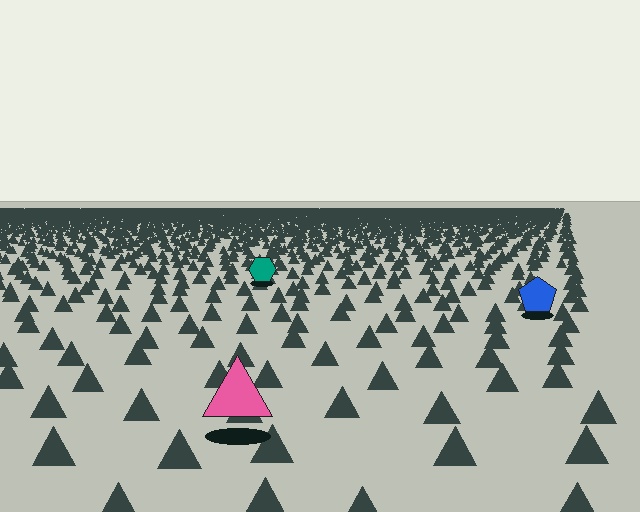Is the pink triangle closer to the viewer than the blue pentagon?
Yes. The pink triangle is closer — you can tell from the texture gradient: the ground texture is coarser near it.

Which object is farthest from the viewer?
The teal hexagon is farthest from the viewer. It appears smaller and the ground texture around it is denser.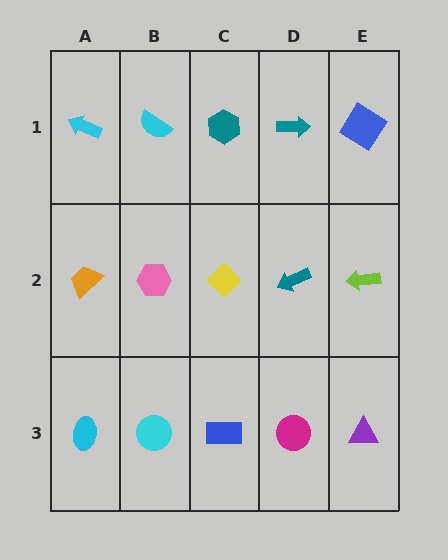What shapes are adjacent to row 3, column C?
A yellow diamond (row 2, column C), a cyan circle (row 3, column B), a magenta circle (row 3, column D).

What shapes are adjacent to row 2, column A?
A cyan arrow (row 1, column A), a cyan ellipse (row 3, column A), a pink hexagon (row 2, column B).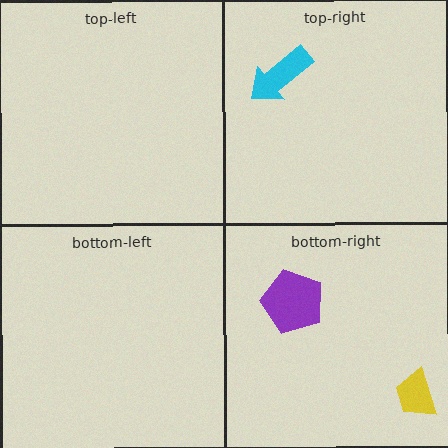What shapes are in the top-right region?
The cyan arrow.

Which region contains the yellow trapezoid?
The bottom-right region.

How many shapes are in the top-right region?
1.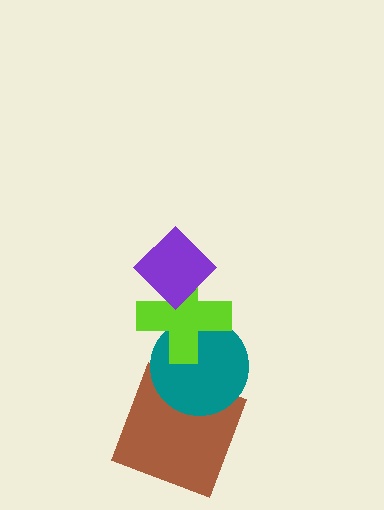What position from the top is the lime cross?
The lime cross is 2nd from the top.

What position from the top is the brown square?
The brown square is 4th from the top.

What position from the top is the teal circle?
The teal circle is 3rd from the top.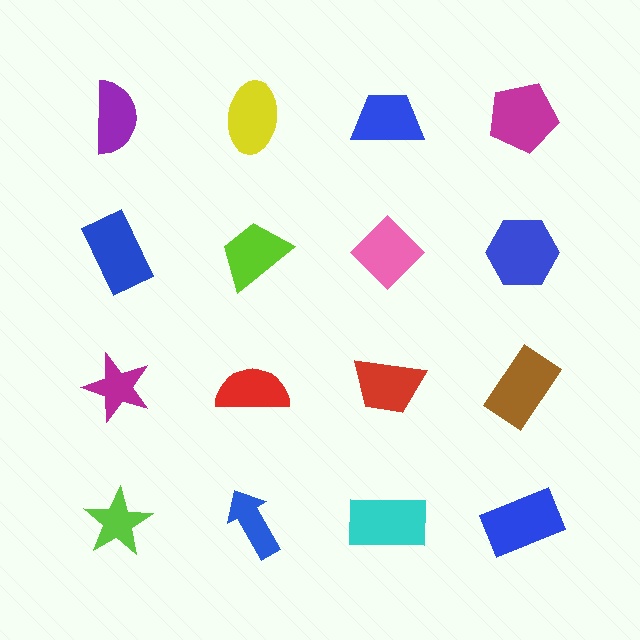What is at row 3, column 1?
A magenta star.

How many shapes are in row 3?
4 shapes.